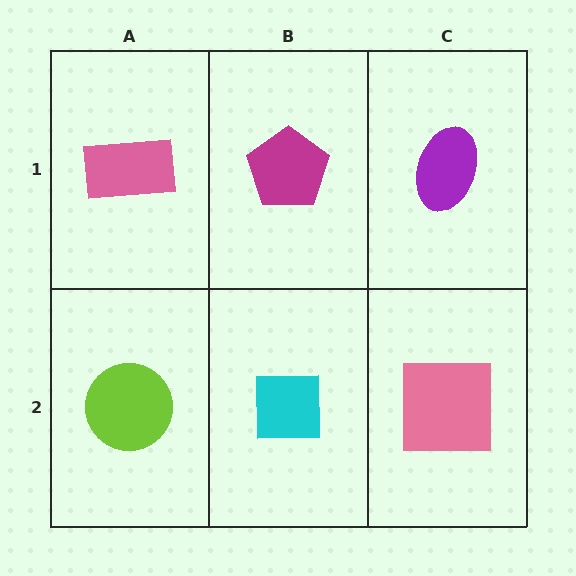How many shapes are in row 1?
3 shapes.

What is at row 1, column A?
A pink rectangle.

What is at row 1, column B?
A magenta pentagon.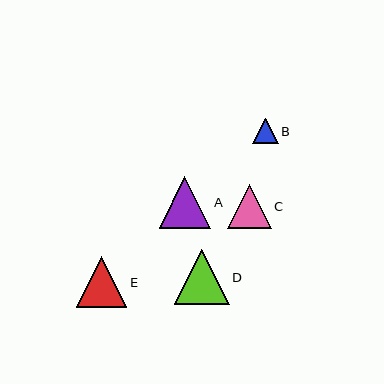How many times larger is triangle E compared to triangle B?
Triangle E is approximately 2.0 times the size of triangle B.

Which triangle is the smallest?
Triangle B is the smallest with a size of approximately 26 pixels.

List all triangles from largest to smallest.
From largest to smallest: D, A, E, C, B.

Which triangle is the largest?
Triangle D is the largest with a size of approximately 55 pixels.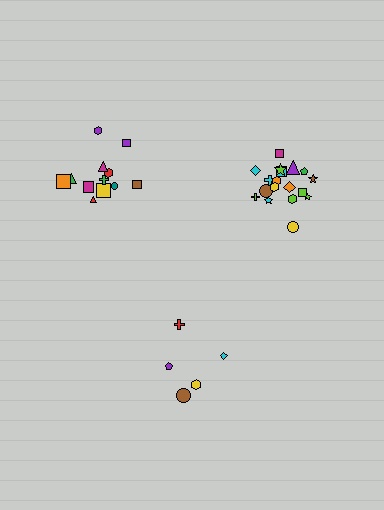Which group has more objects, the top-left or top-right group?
The top-right group.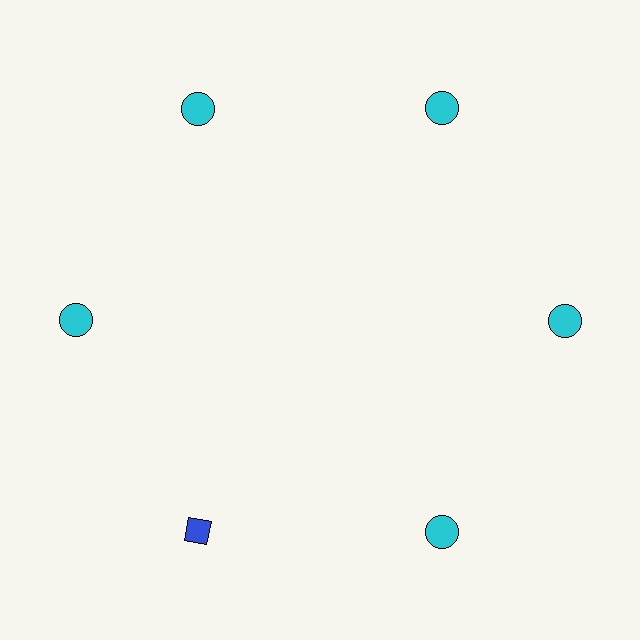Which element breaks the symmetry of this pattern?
The blue diamond at roughly the 7 o'clock position breaks the symmetry. All other shapes are cyan circles.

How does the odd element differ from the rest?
It differs in both color (blue instead of cyan) and shape (diamond instead of circle).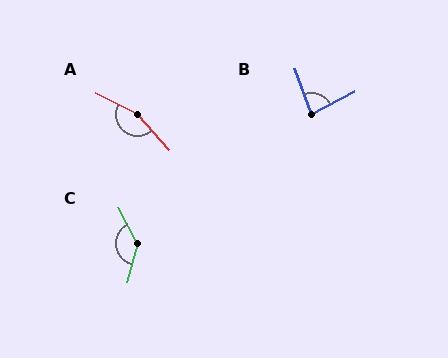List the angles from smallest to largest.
B (82°), C (138°), A (159°).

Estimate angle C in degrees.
Approximately 138 degrees.